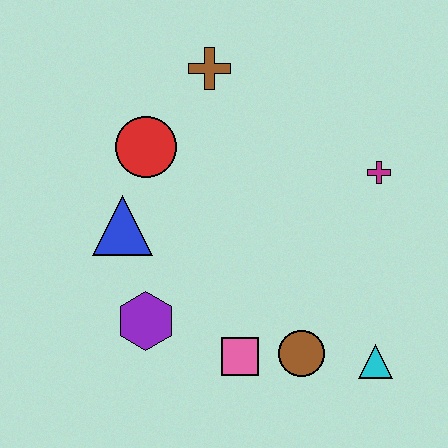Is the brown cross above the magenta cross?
Yes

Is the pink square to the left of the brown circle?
Yes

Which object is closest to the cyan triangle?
The brown circle is closest to the cyan triangle.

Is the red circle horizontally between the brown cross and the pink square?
No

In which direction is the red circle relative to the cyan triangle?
The red circle is to the left of the cyan triangle.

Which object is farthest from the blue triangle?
The cyan triangle is farthest from the blue triangle.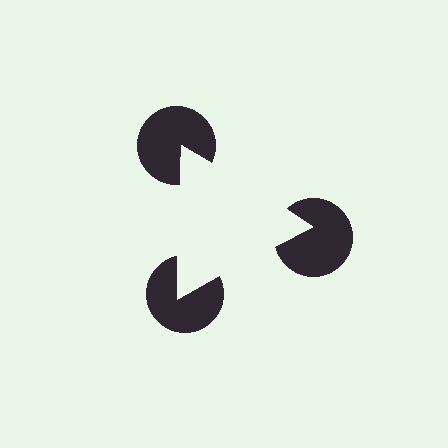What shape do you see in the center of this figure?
An illusory triangle — its edges are inferred from the aligned wedge cuts in the pac-man discs, not physically drawn.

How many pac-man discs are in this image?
There are 3 — one at each vertex of the illusory triangle.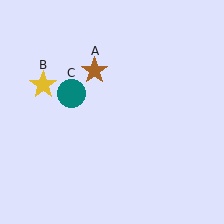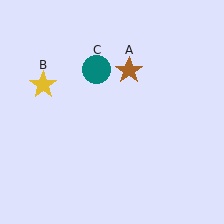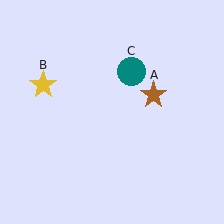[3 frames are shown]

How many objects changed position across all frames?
2 objects changed position: brown star (object A), teal circle (object C).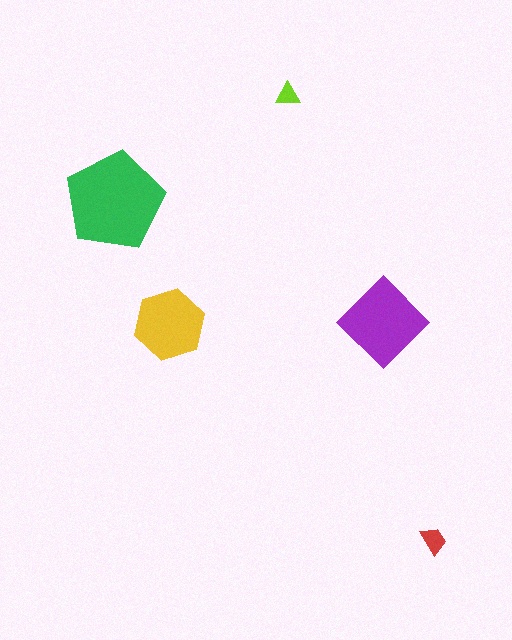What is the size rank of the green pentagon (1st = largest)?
1st.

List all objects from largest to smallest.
The green pentagon, the purple diamond, the yellow hexagon, the red trapezoid, the lime triangle.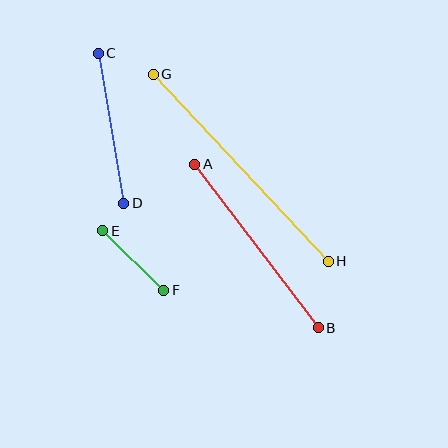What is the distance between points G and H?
The distance is approximately 256 pixels.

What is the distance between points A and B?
The distance is approximately 205 pixels.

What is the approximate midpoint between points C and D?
The midpoint is at approximately (111, 128) pixels.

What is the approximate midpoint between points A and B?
The midpoint is at approximately (257, 246) pixels.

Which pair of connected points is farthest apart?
Points G and H are farthest apart.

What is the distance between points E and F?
The distance is approximately 85 pixels.